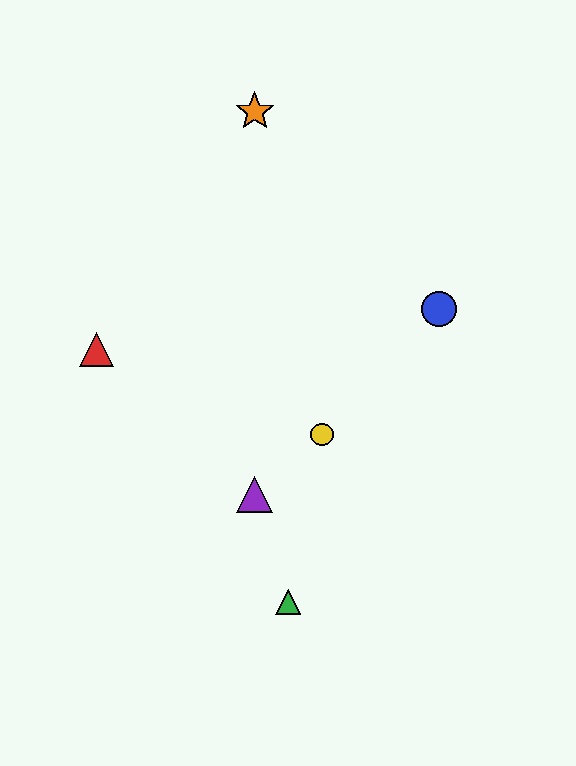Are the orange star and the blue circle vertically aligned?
No, the orange star is at x≈254 and the blue circle is at x≈439.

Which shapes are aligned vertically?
The purple triangle, the orange star are aligned vertically.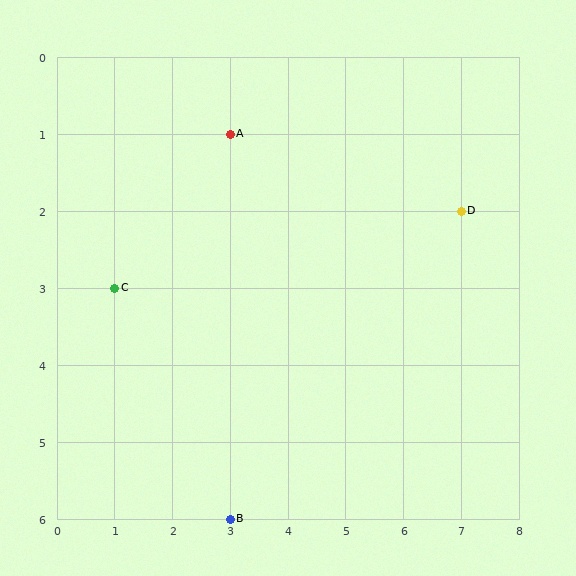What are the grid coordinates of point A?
Point A is at grid coordinates (3, 1).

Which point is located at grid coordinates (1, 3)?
Point C is at (1, 3).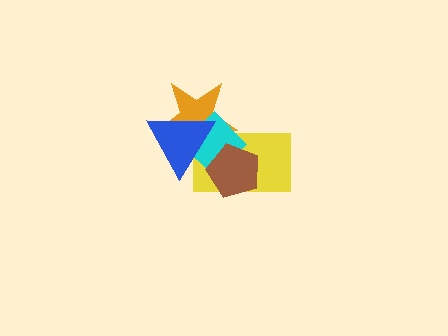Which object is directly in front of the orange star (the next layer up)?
The yellow rectangle is directly in front of the orange star.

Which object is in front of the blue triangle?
The brown pentagon is in front of the blue triangle.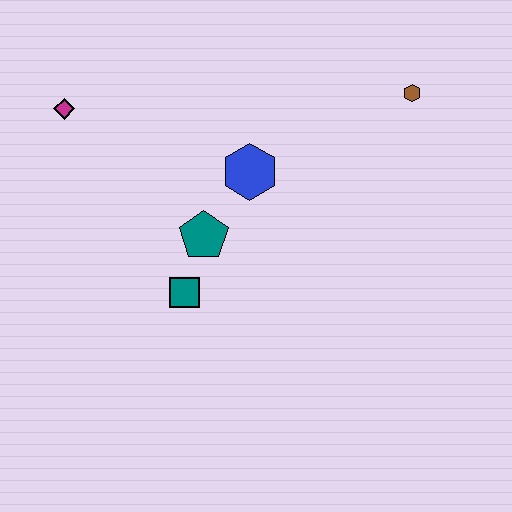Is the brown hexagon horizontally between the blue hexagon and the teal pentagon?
No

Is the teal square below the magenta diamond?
Yes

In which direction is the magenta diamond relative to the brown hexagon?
The magenta diamond is to the left of the brown hexagon.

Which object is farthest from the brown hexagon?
The magenta diamond is farthest from the brown hexagon.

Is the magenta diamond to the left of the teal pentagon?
Yes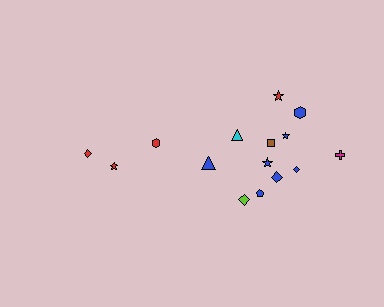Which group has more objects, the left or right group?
The right group.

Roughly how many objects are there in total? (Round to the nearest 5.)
Roughly 15 objects in total.